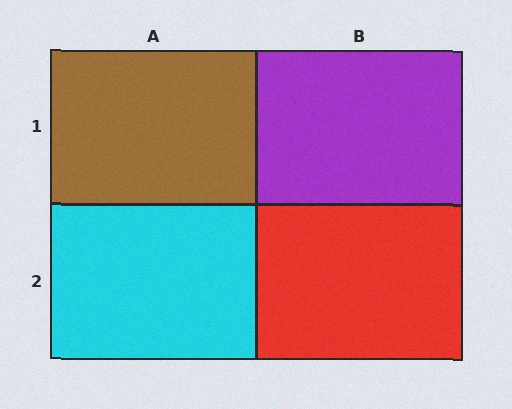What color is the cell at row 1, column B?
Purple.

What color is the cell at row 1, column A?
Brown.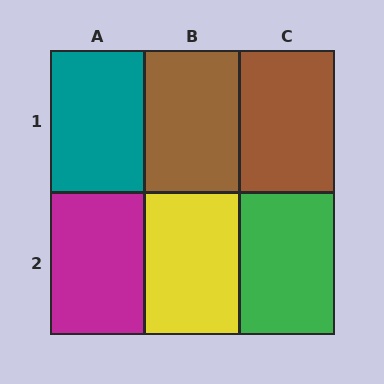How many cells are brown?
2 cells are brown.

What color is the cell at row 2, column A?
Magenta.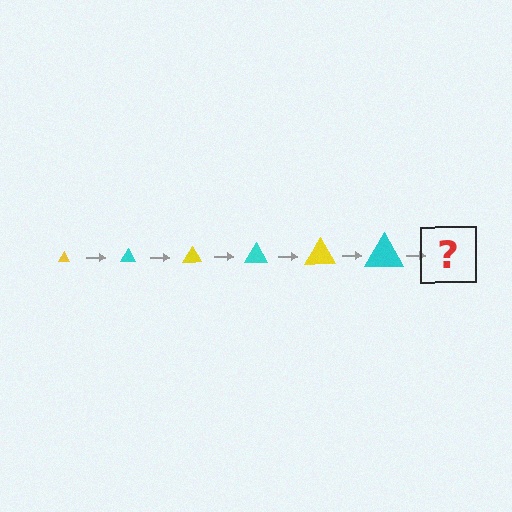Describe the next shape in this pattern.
It should be a yellow triangle, larger than the previous one.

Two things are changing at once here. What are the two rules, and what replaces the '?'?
The two rules are that the triangle grows larger each step and the color cycles through yellow and cyan. The '?' should be a yellow triangle, larger than the previous one.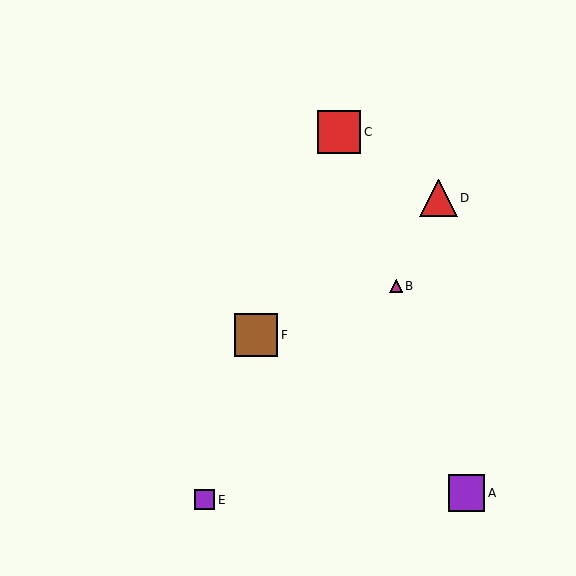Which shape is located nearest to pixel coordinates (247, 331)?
The brown square (labeled F) at (256, 335) is nearest to that location.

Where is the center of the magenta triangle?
The center of the magenta triangle is at (396, 286).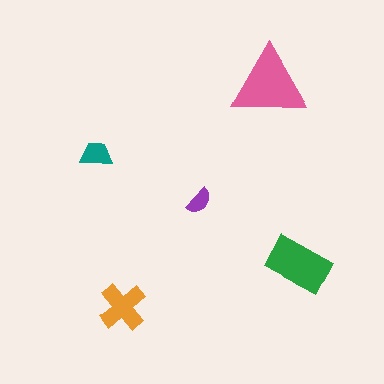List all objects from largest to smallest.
The pink triangle, the green rectangle, the orange cross, the teal trapezoid, the purple semicircle.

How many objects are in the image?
There are 5 objects in the image.